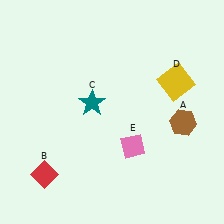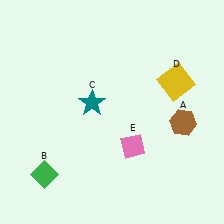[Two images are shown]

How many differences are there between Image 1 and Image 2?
There is 1 difference between the two images.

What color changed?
The diamond (B) changed from red in Image 1 to green in Image 2.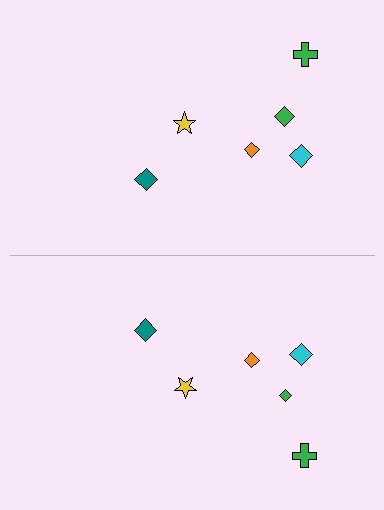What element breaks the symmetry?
The green diamond on the bottom side has a different size than its mirror counterpart.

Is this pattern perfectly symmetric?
No, the pattern is not perfectly symmetric. The green diamond on the bottom side has a different size than its mirror counterpart.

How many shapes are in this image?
There are 12 shapes in this image.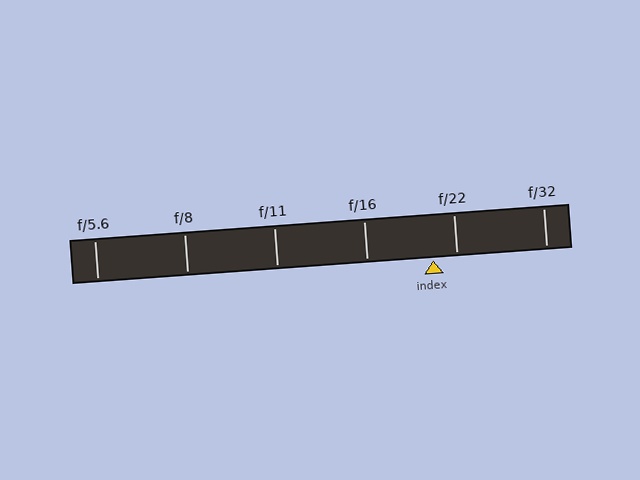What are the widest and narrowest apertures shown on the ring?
The widest aperture shown is f/5.6 and the narrowest is f/32.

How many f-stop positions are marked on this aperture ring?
There are 6 f-stop positions marked.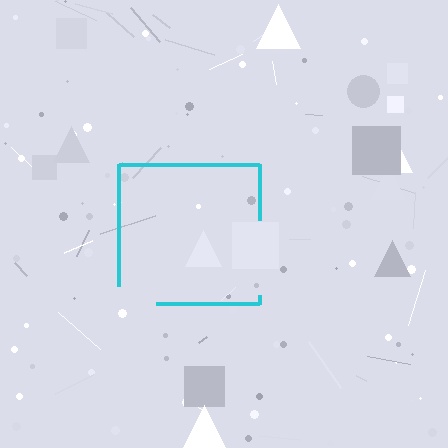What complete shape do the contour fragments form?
The contour fragments form a square.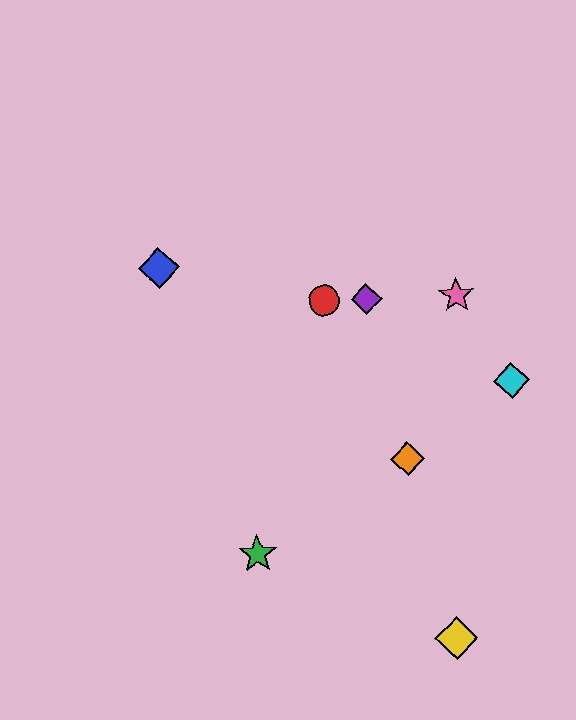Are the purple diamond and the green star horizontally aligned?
No, the purple diamond is at y≈299 and the green star is at y≈554.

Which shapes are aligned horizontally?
The red circle, the purple diamond, the pink star are aligned horizontally.